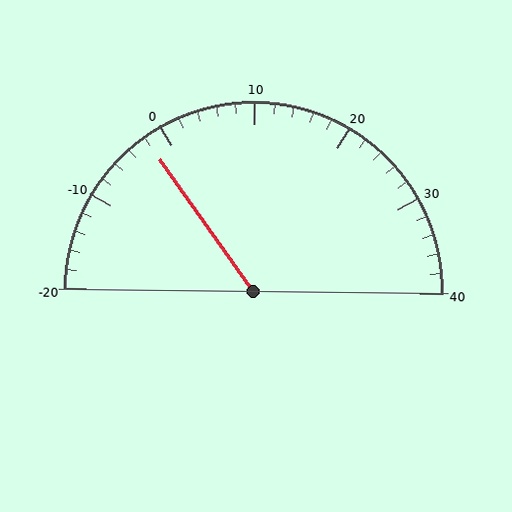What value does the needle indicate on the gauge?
The needle indicates approximately -2.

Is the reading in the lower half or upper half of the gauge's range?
The reading is in the lower half of the range (-20 to 40).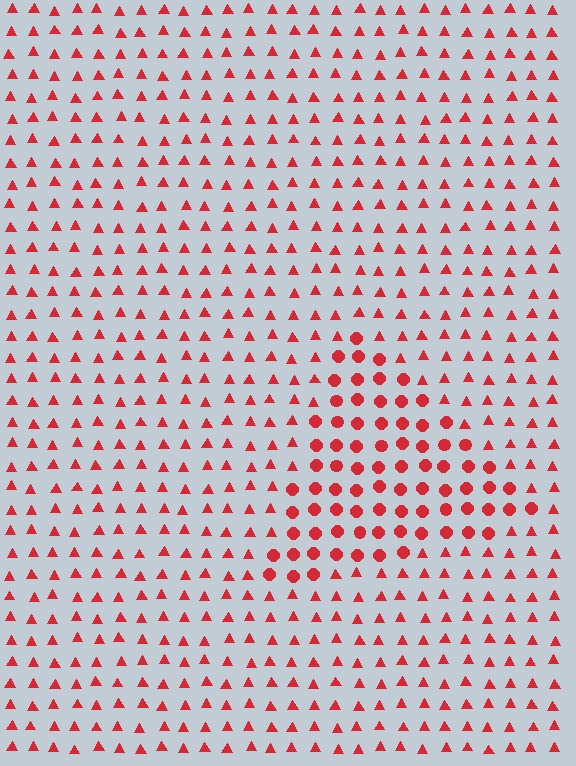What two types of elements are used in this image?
The image uses circles inside the triangle region and triangles outside it.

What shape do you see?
I see a triangle.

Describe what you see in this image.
The image is filled with small red elements arranged in a uniform grid. A triangle-shaped region contains circles, while the surrounding area contains triangles. The boundary is defined purely by the change in element shape.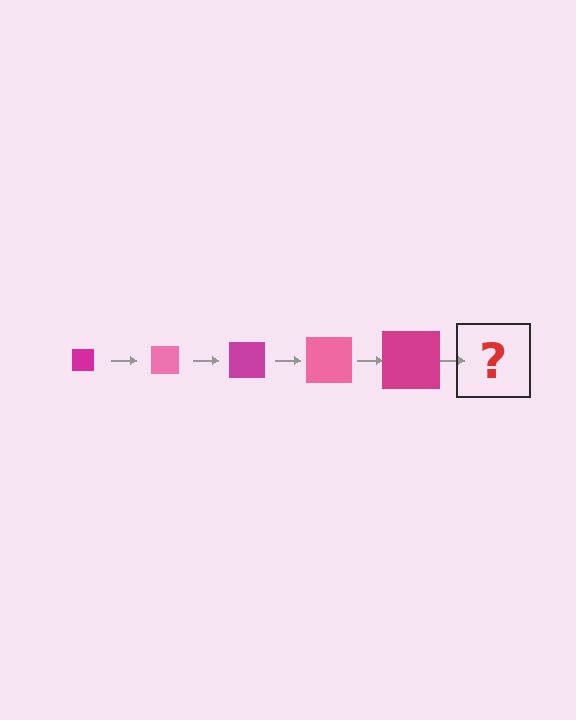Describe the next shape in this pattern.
It should be a pink square, larger than the previous one.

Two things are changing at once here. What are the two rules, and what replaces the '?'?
The two rules are that the square grows larger each step and the color cycles through magenta and pink. The '?' should be a pink square, larger than the previous one.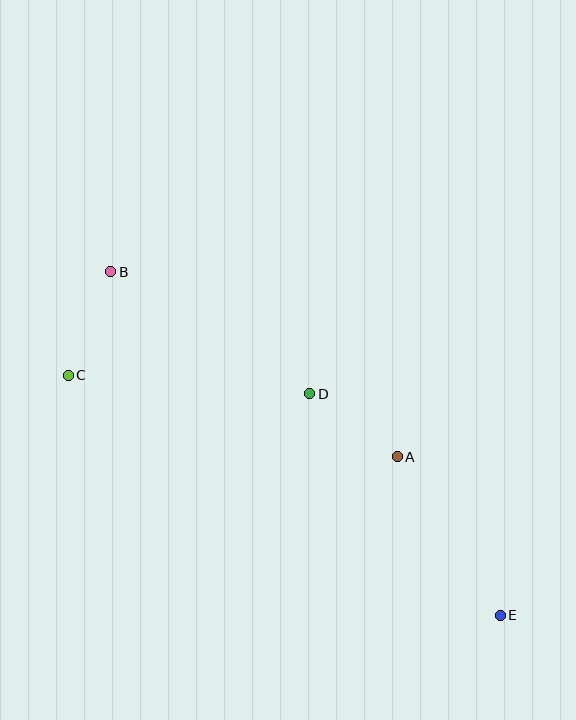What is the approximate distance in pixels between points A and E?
The distance between A and E is approximately 189 pixels.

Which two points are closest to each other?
Points A and D are closest to each other.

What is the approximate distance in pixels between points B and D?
The distance between B and D is approximately 234 pixels.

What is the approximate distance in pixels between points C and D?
The distance between C and D is approximately 242 pixels.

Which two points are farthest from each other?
Points B and E are farthest from each other.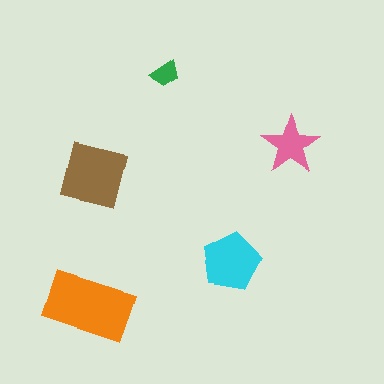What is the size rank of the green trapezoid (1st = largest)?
5th.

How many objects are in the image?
There are 5 objects in the image.